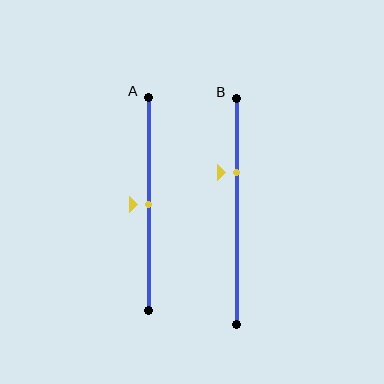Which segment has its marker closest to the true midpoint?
Segment A has its marker closest to the true midpoint.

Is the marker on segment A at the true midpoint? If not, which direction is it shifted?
Yes, the marker on segment A is at the true midpoint.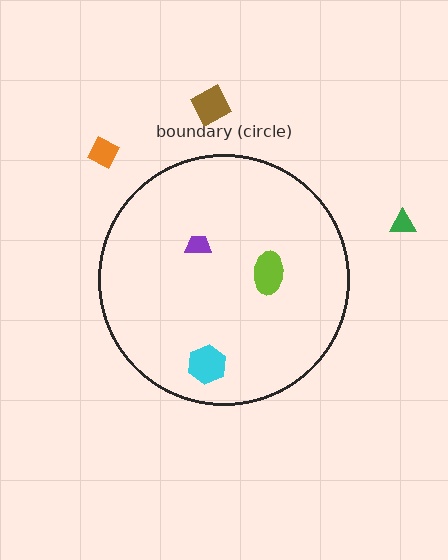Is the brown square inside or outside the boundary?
Outside.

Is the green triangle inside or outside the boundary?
Outside.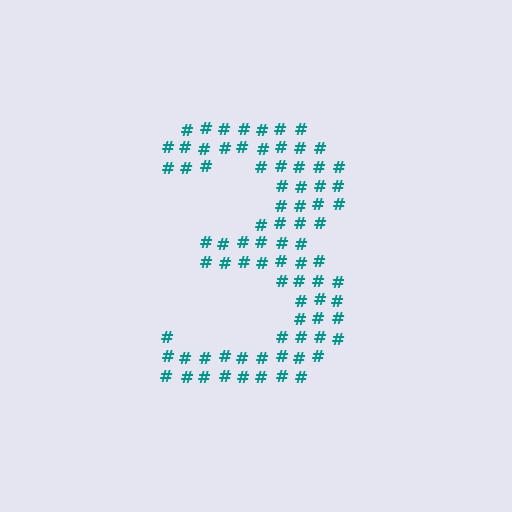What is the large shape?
The large shape is the digit 3.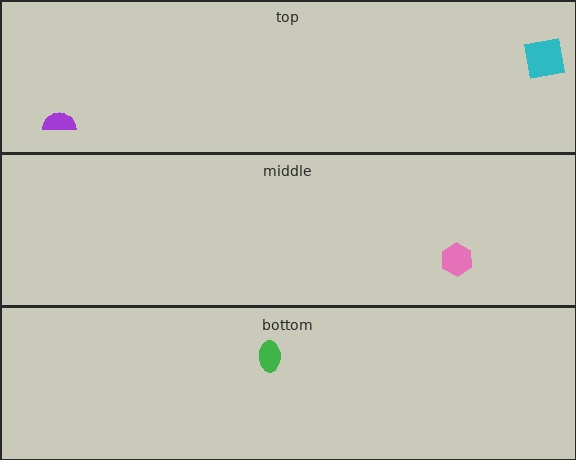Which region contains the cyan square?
The top region.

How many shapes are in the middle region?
1.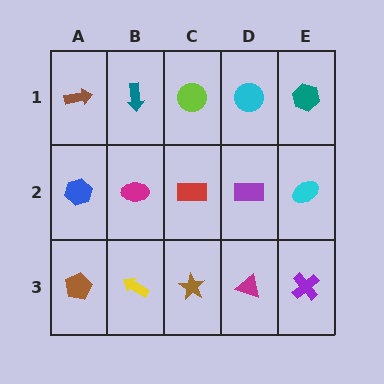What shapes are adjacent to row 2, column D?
A cyan circle (row 1, column D), a magenta triangle (row 3, column D), a red rectangle (row 2, column C), a cyan ellipse (row 2, column E).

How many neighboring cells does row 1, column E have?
2.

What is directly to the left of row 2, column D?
A red rectangle.